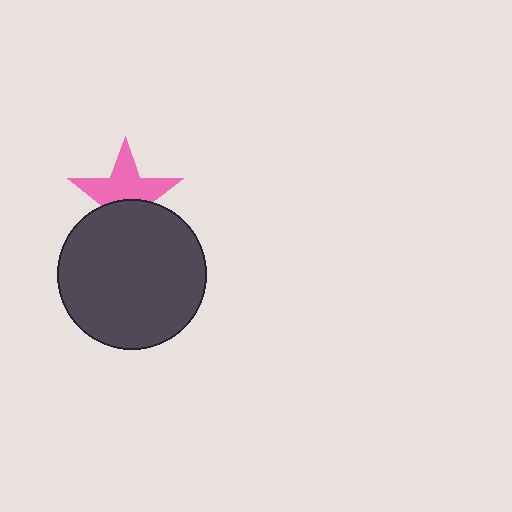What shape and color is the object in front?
The object in front is a dark gray circle.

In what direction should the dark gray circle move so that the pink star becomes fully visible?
The dark gray circle should move down. That is the shortest direction to clear the overlap and leave the pink star fully visible.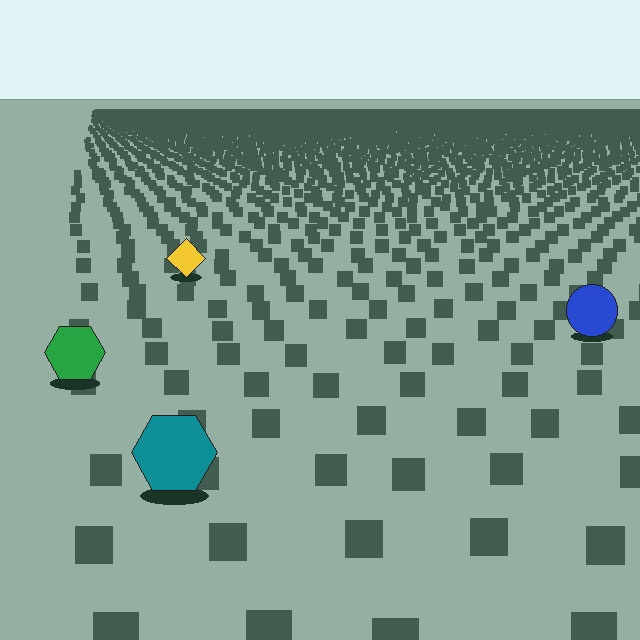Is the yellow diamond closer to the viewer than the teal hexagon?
No. The teal hexagon is closer — you can tell from the texture gradient: the ground texture is coarser near it.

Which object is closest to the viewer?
The teal hexagon is closest. The texture marks near it are larger and more spread out.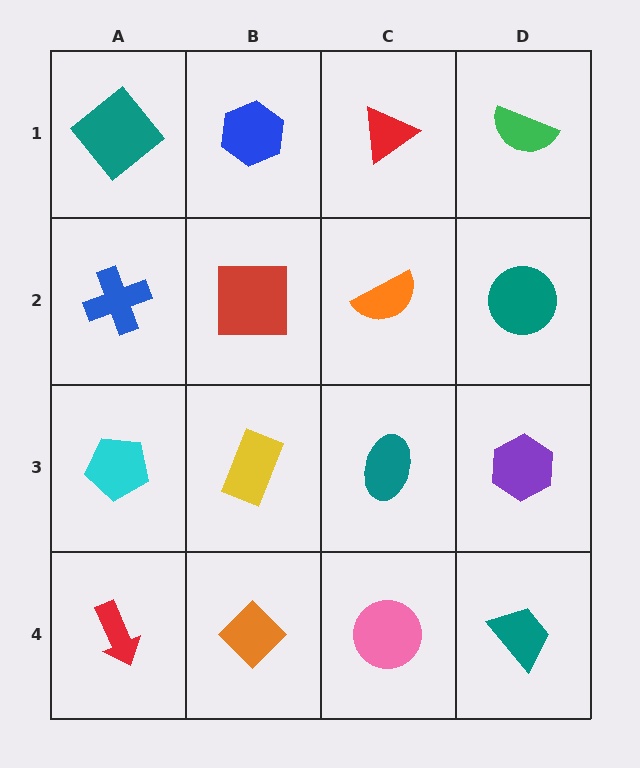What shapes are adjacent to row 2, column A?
A teal diamond (row 1, column A), a cyan pentagon (row 3, column A), a red square (row 2, column B).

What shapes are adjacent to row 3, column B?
A red square (row 2, column B), an orange diamond (row 4, column B), a cyan pentagon (row 3, column A), a teal ellipse (row 3, column C).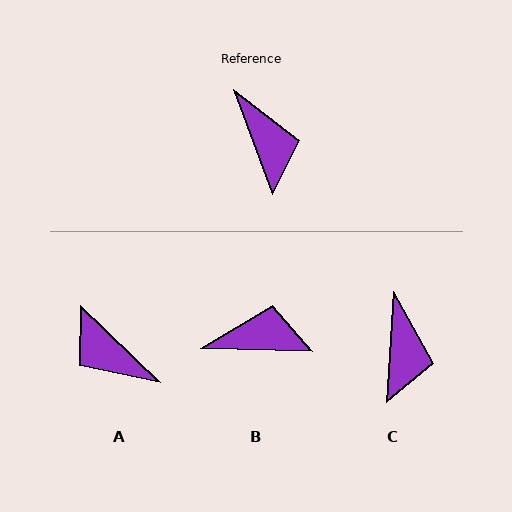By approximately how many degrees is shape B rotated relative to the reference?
Approximately 68 degrees counter-clockwise.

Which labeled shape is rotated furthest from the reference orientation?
A, about 154 degrees away.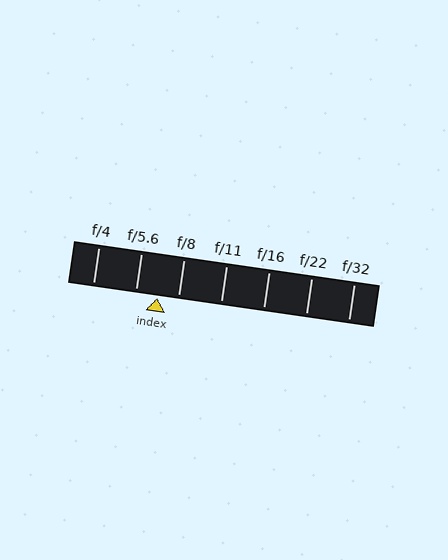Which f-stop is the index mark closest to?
The index mark is closest to f/8.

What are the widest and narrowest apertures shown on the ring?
The widest aperture shown is f/4 and the narrowest is f/32.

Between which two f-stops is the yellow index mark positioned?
The index mark is between f/5.6 and f/8.